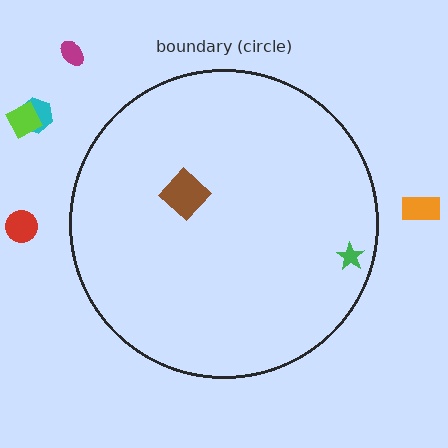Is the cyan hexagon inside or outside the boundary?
Outside.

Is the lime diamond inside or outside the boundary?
Outside.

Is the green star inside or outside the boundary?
Inside.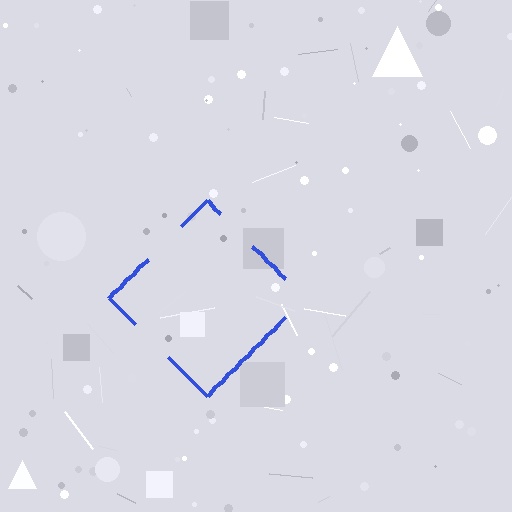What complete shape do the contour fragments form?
The contour fragments form a diamond.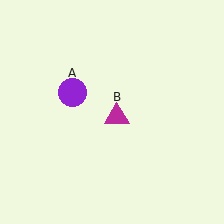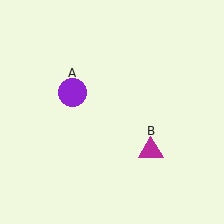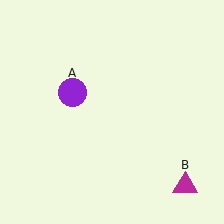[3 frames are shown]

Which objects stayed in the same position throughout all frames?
Purple circle (object A) remained stationary.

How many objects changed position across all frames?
1 object changed position: magenta triangle (object B).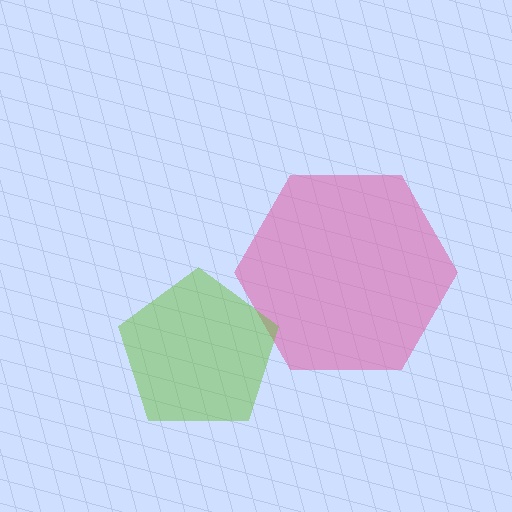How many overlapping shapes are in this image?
There are 2 overlapping shapes in the image.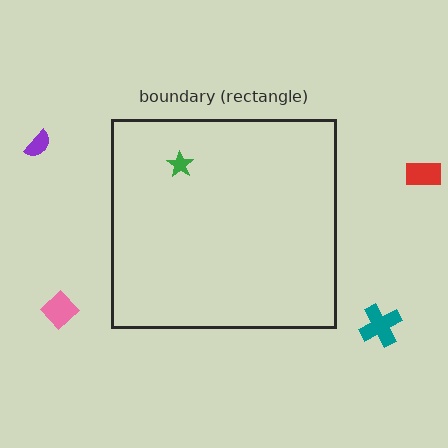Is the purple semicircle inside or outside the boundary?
Outside.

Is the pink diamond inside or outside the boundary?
Outside.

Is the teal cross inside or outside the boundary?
Outside.